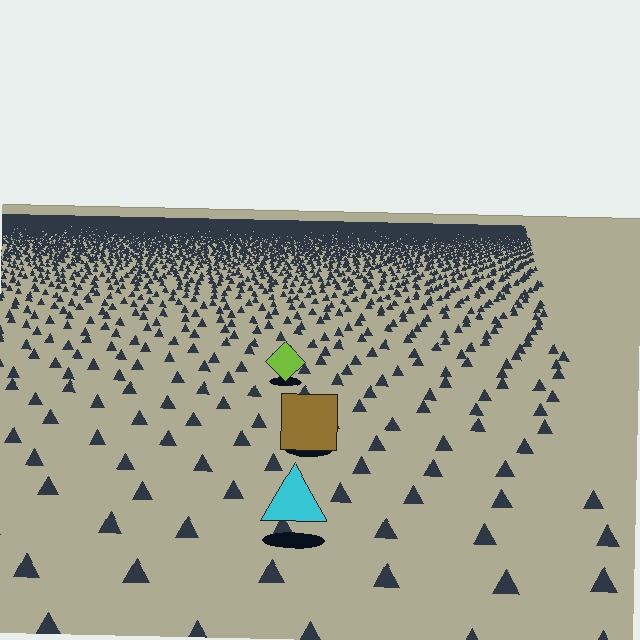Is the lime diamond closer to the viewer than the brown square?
No. The brown square is closer — you can tell from the texture gradient: the ground texture is coarser near it.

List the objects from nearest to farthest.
From nearest to farthest: the cyan triangle, the brown square, the lime diamond.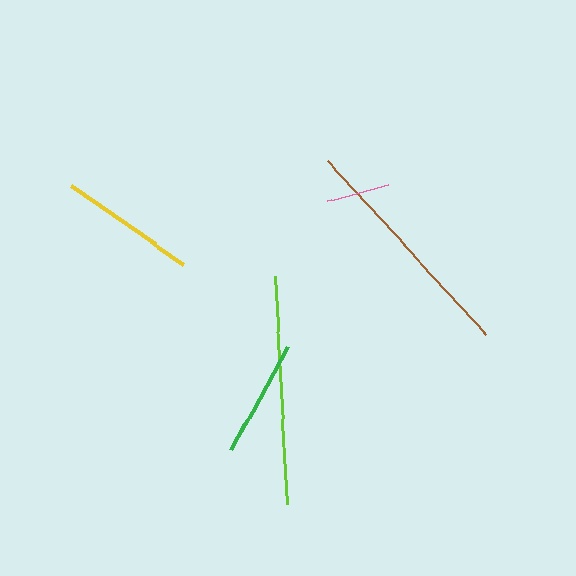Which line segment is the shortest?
The pink line is the shortest at approximately 63 pixels.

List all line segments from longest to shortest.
From longest to shortest: brown, lime, yellow, green, pink.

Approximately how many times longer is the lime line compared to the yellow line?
The lime line is approximately 1.7 times the length of the yellow line.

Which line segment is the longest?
The brown line is the longest at approximately 235 pixels.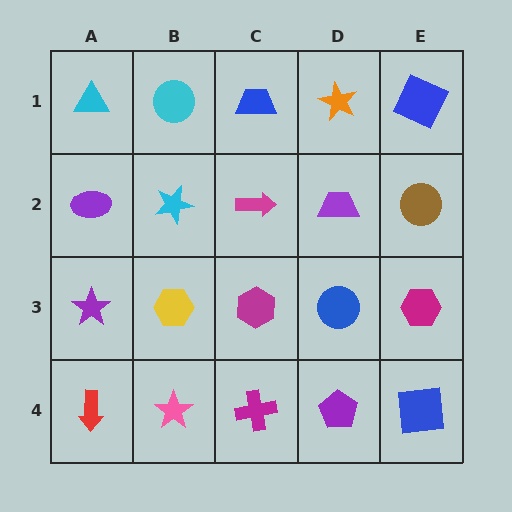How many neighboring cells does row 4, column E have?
2.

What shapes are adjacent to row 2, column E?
A blue square (row 1, column E), a magenta hexagon (row 3, column E), a purple trapezoid (row 2, column D).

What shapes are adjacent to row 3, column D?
A purple trapezoid (row 2, column D), a purple pentagon (row 4, column D), a magenta hexagon (row 3, column C), a magenta hexagon (row 3, column E).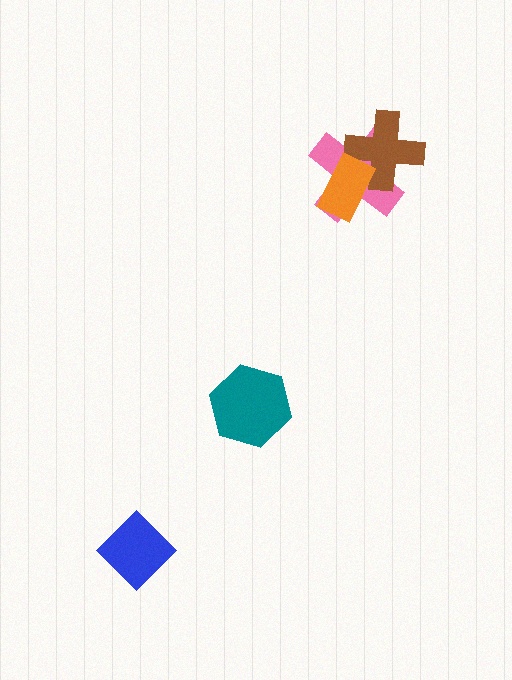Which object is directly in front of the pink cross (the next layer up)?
The brown cross is directly in front of the pink cross.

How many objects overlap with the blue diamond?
0 objects overlap with the blue diamond.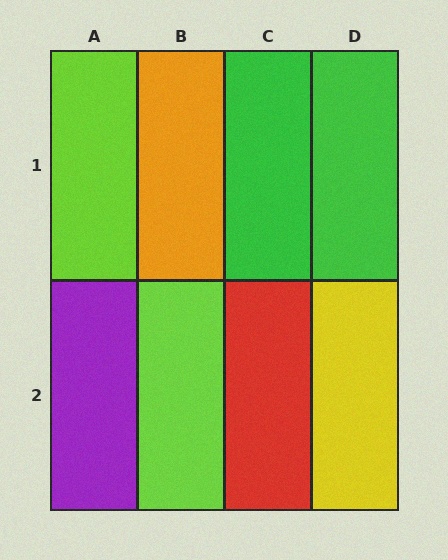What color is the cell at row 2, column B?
Lime.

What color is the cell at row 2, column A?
Purple.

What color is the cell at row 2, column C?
Red.